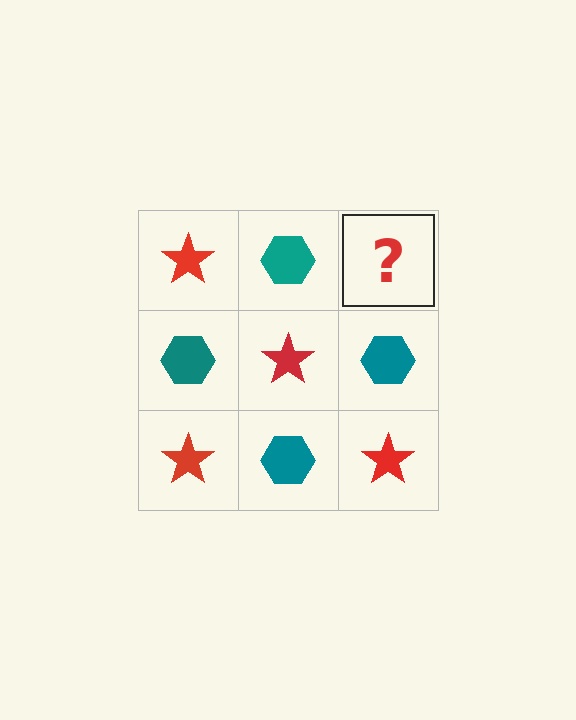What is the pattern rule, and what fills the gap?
The rule is that it alternates red star and teal hexagon in a checkerboard pattern. The gap should be filled with a red star.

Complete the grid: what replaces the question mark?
The question mark should be replaced with a red star.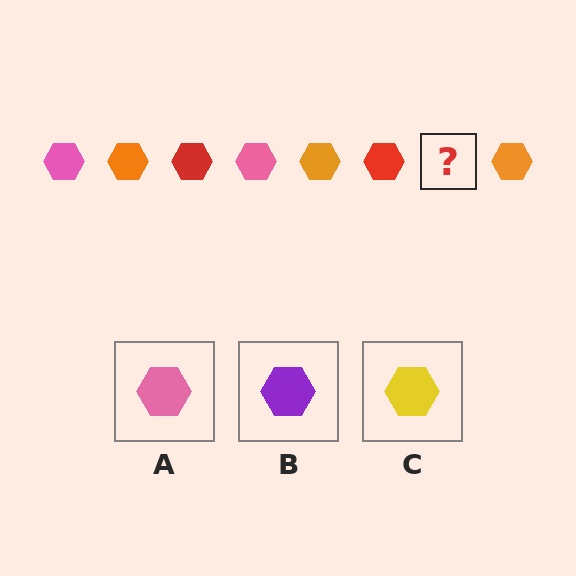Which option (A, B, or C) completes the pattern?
A.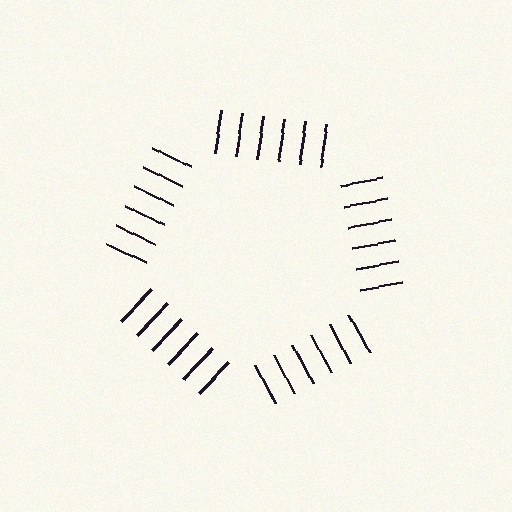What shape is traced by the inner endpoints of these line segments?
An illusory pentagon — the line segments terminate on its edges but no continuous stroke is drawn.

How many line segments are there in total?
30 — 6 along each of the 5 edges.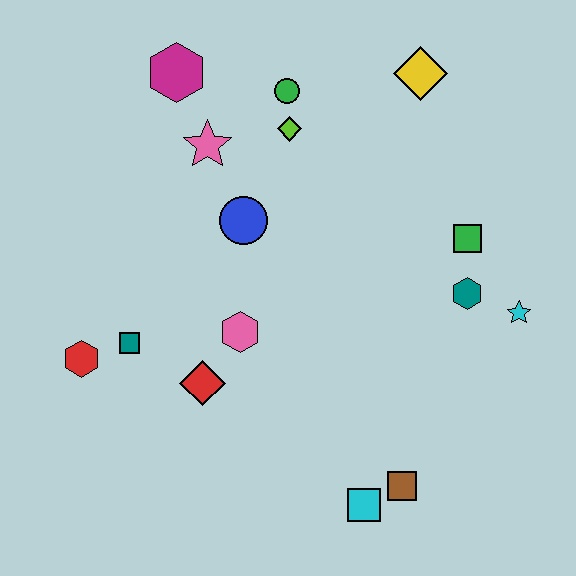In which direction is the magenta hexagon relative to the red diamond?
The magenta hexagon is above the red diamond.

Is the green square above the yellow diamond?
No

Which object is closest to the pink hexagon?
The red diamond is closest to the pink hexagon.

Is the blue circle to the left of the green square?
Yes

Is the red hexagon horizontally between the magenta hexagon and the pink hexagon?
No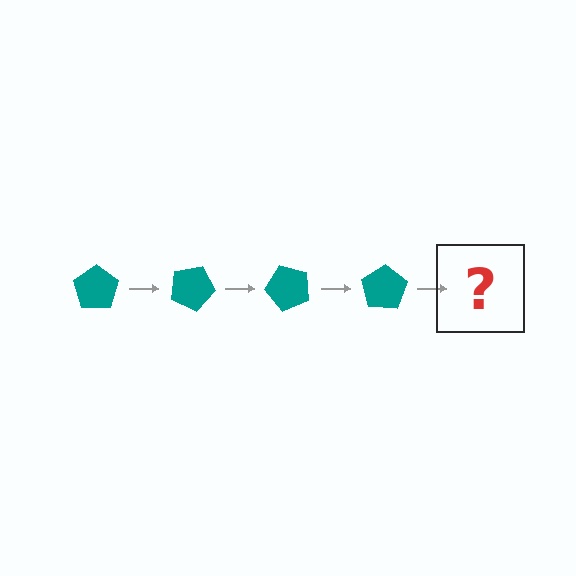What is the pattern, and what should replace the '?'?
The pattern is that the pentagon rotates 25 degrees each step. The '?' should be a teal pentagon rotated 100 degrees.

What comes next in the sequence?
The next element should be a teal pentagon rotated 100 degrees.